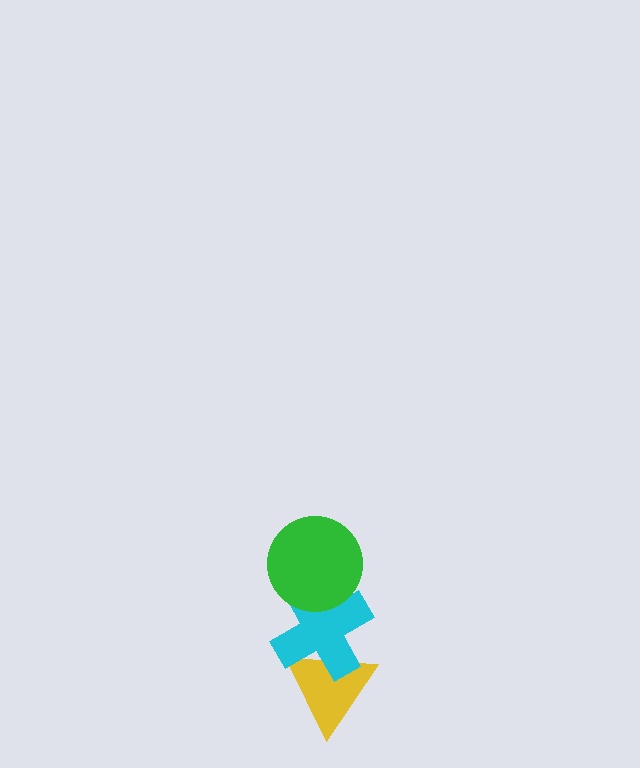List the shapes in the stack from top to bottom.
From top to bottom: the green circle, the cyan cross, the yellow triangle.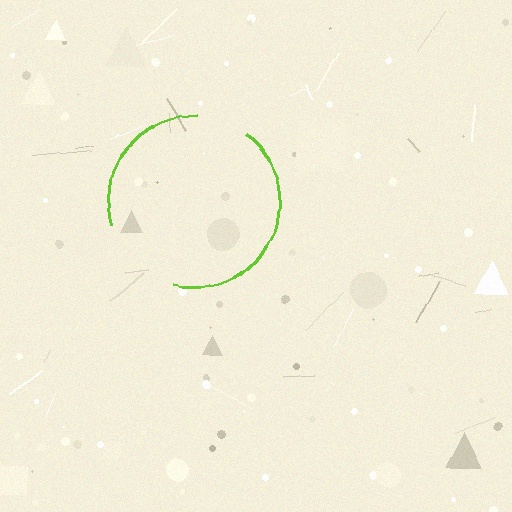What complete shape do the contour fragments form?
The contour fragments form a circle.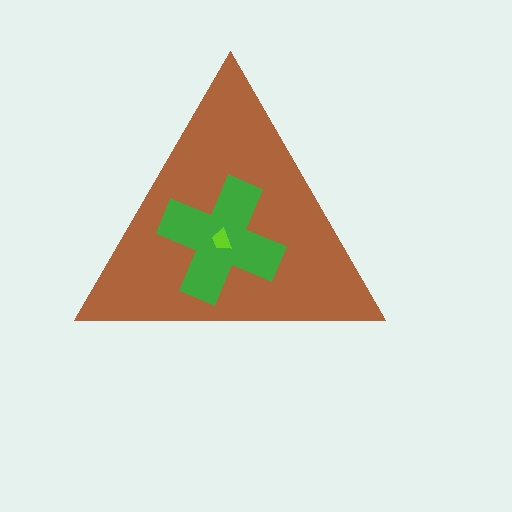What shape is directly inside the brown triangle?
The green cross.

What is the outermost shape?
The brown triangle.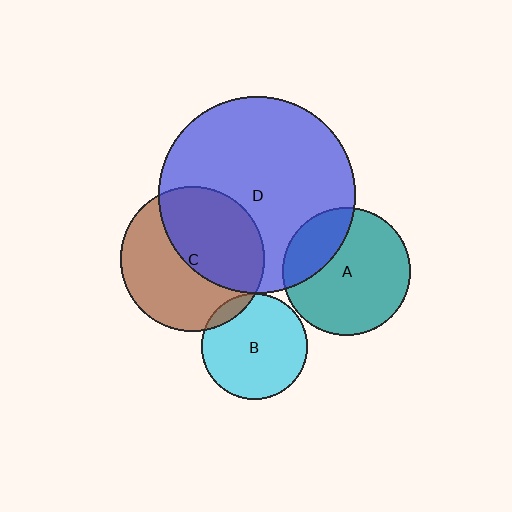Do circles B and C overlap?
Yes.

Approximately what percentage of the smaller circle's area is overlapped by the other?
Approximately 10%.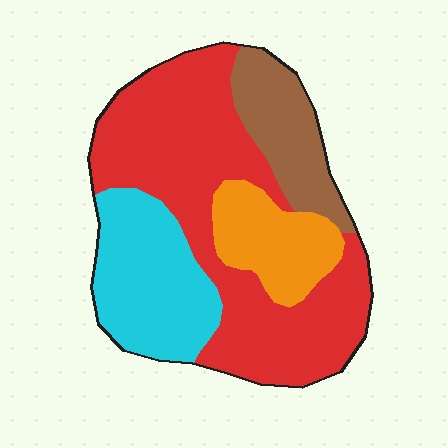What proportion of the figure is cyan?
Cyan covers around 20% of the figure.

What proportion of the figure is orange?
Orange takes up less than a quarter of the figure.